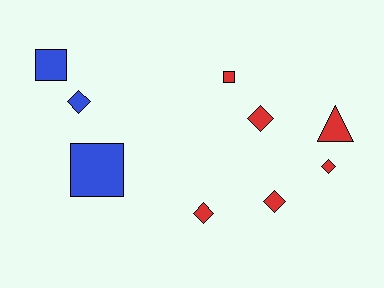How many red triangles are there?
There is 1 red triangle.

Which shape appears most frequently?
Diamond, with 5 objects.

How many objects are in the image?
There are 9 objects.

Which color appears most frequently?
Red, with 6 objects.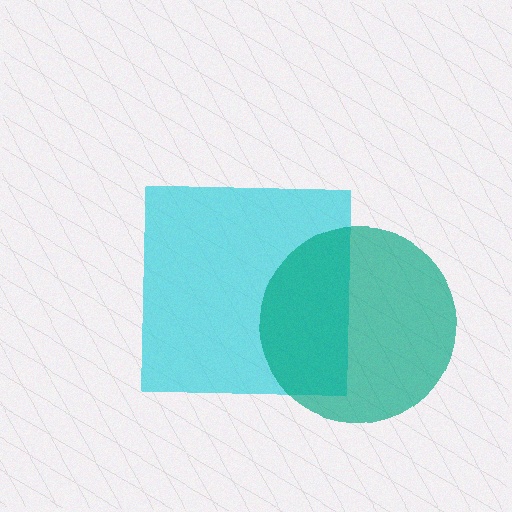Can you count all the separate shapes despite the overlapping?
Yes, there are 2 separate shapes.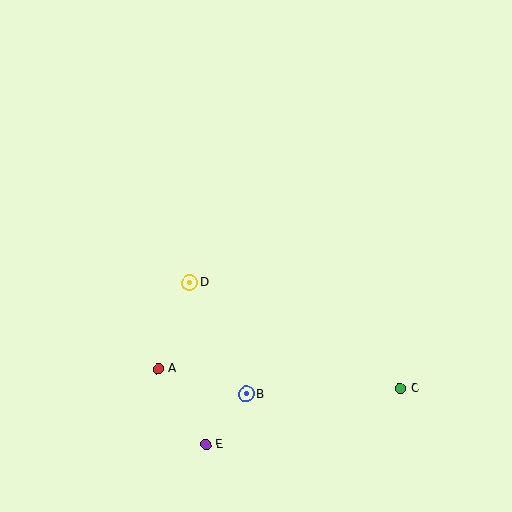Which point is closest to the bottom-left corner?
Point A is closest to the bottom-left corner.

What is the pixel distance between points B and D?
The distance between B and D is 125 pixels.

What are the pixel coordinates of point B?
Point B is at (246, 394).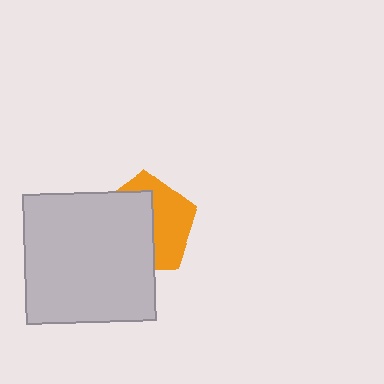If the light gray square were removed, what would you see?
You would see the complete orange pentagon.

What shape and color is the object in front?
The object in front is a light gray square.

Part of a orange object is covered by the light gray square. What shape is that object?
It is a pentagon.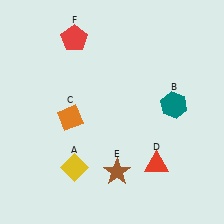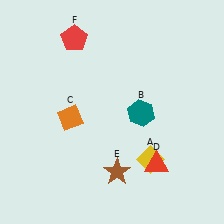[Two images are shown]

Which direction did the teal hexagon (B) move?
The teal hexagon (B) moved left.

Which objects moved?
The objects that moved are: the yellow diamond (A), the teal hexagon (B).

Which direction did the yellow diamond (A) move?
The yellow diamond (A) moved right.